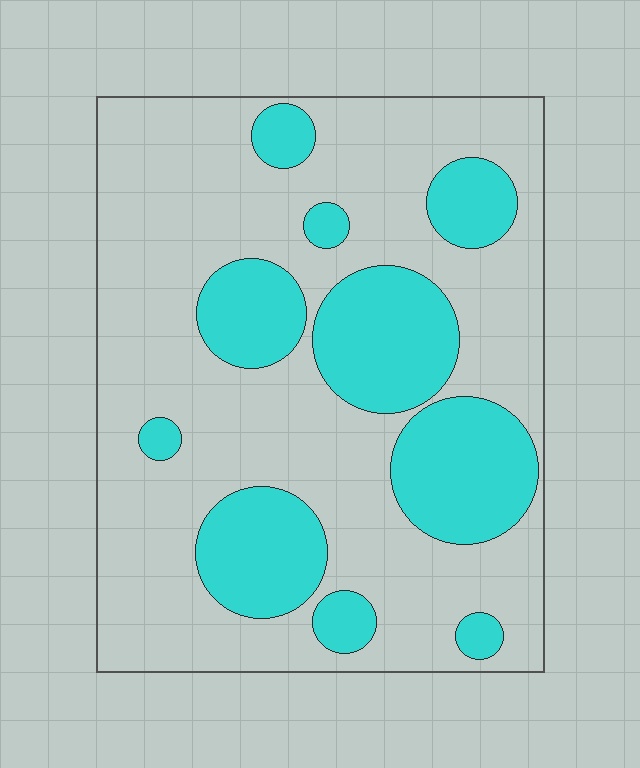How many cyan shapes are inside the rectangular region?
10.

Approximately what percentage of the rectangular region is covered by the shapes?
Approximately 30%.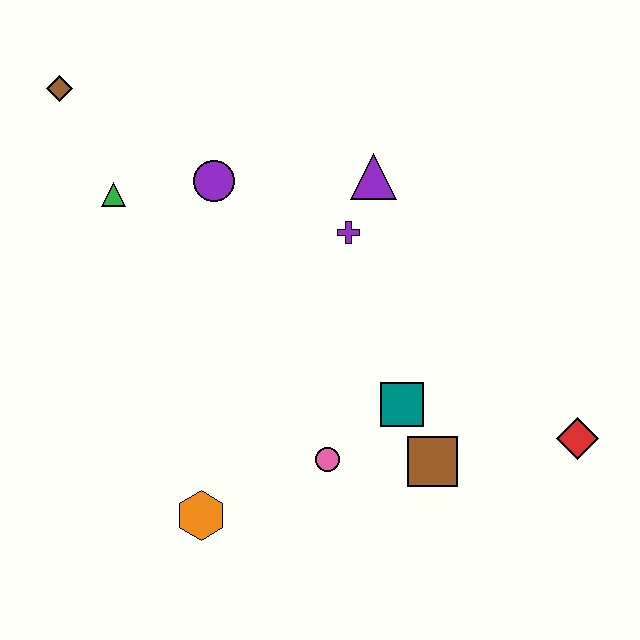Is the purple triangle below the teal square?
No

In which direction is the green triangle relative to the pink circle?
The green triangle is above the pink circle.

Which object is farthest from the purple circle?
The red diamond is farthest from the purple circle.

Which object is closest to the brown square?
The teal square is closest to the brown square.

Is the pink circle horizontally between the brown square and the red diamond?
No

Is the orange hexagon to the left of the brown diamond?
No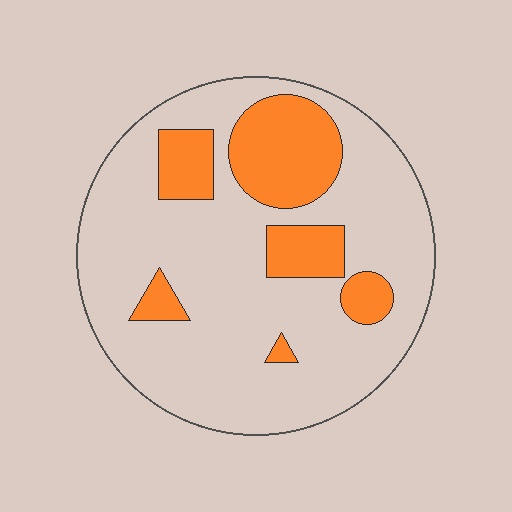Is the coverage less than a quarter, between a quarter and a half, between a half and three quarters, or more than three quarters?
Less than a quarter.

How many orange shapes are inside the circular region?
6.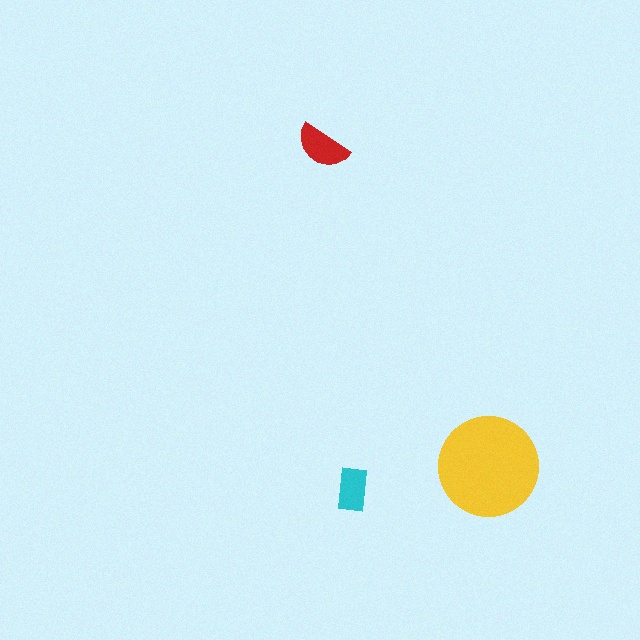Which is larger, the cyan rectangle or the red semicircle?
The red semicircle.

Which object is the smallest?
The cyan rectangle.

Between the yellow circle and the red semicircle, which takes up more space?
The yellow circle.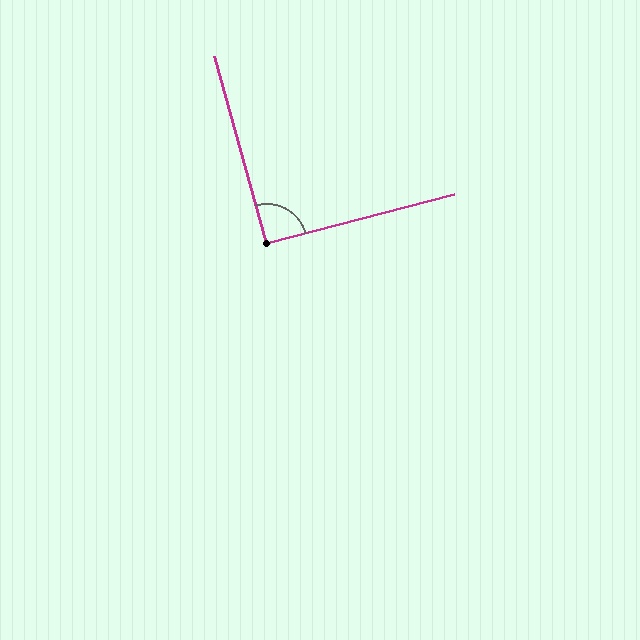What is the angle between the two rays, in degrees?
Approximately 91 degrees.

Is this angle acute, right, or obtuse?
It is approximately a right angle.